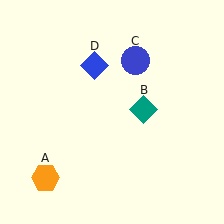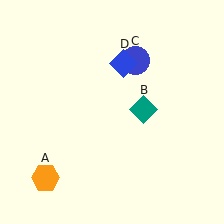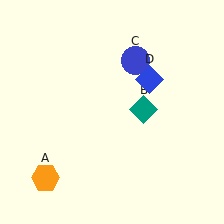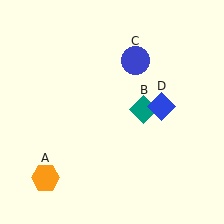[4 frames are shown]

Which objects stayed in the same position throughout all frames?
Orange hexagon (object A) and teal diamond (object B) and blue circle (object C) remained stationary.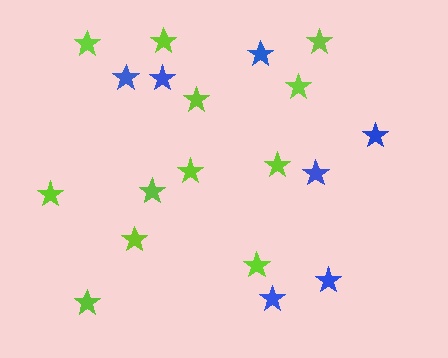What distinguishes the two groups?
There are 2 groups: one group of blue stars (7) and one group of lime stars (12).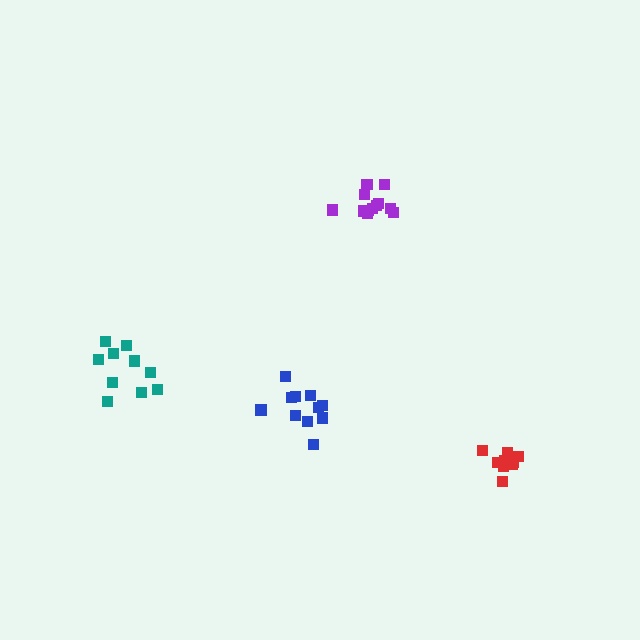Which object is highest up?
The purple cluster is topmost.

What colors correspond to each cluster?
The clusters are colored: red, teal, blue, purple.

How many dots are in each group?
Group 1: 10 dots, Group 2: 10 dots, Group 3: 11 dots, Group 4: 12 dots (43 total).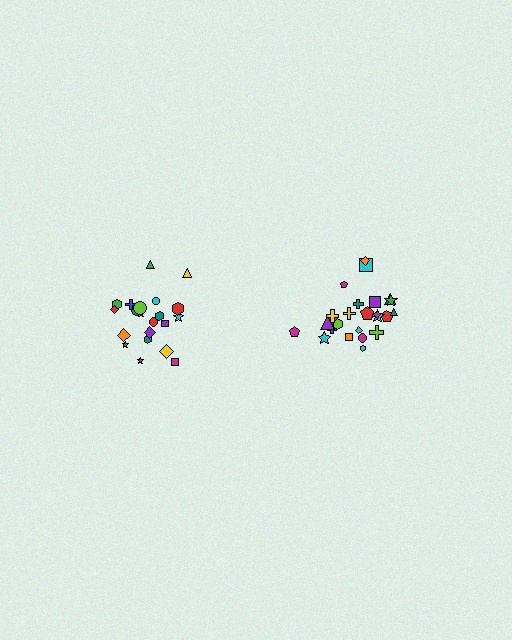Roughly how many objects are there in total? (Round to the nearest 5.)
Roughly 45 objects in total.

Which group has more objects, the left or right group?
The right group.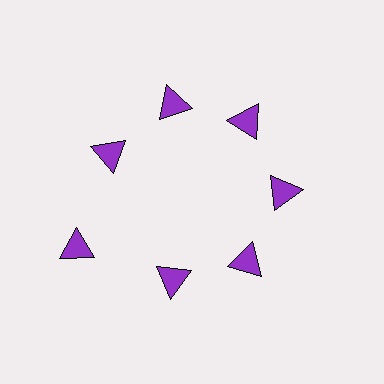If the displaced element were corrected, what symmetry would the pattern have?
It would have 7-fold rotational symmetry — the pattern would map onto itself every 51 degrees.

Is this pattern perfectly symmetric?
No. The 7 purple triangles are arranged in a ring, but one element near the 8 o'clock position is pushed outward from the center, breaking the 7-fold rotational symmetry.